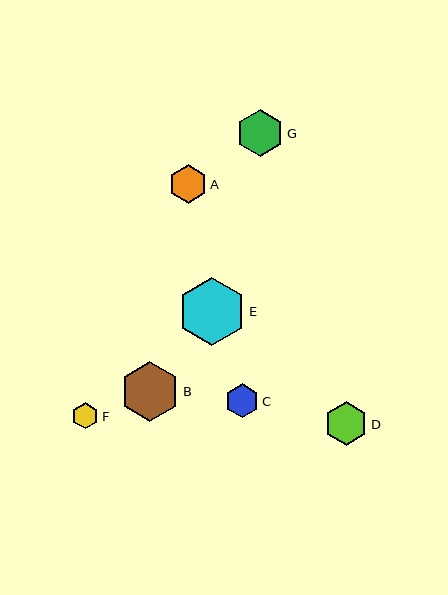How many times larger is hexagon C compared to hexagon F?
Hexagon C is approximately 1.3 times the size of hexagon F.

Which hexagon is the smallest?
Hexagon F is the smallest with a size of approximately 26 pixels.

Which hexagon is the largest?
Hexagon E is the largest with a size of approximately 68 pixels.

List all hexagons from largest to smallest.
From largest to smallest: E, B, G, D, A, C, F.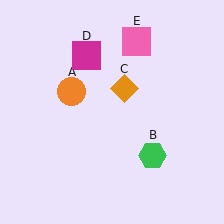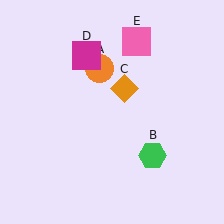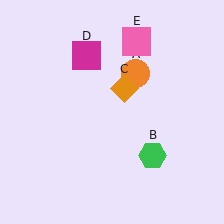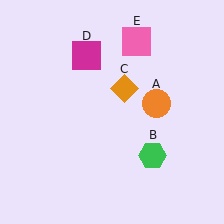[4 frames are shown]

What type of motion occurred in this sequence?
The orange circle (object A) rotated clockwise around the center of the scene.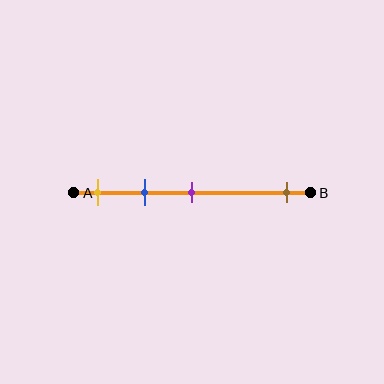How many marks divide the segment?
There are 4 marks dividing the segment.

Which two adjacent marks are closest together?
The yellow and blue marks are the closest adjacent pair.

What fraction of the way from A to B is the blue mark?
The blue mark is approximately 30% (0.3) of the way from A to B.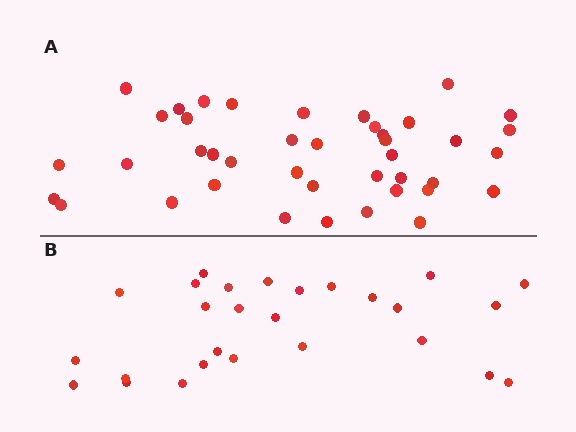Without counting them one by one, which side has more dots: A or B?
Region A (the top region) has more dots.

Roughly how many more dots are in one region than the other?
Region A has approximately 15 more dots than region B.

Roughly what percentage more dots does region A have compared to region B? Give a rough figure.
About 50% more.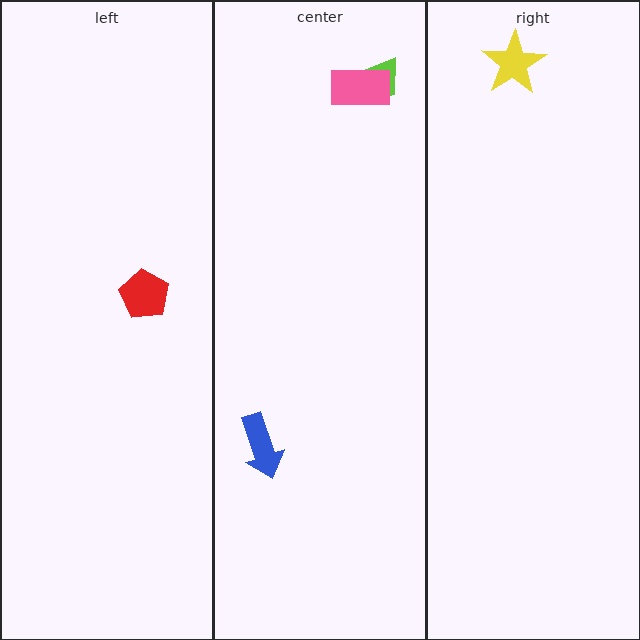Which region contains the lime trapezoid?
The center region.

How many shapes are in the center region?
3.